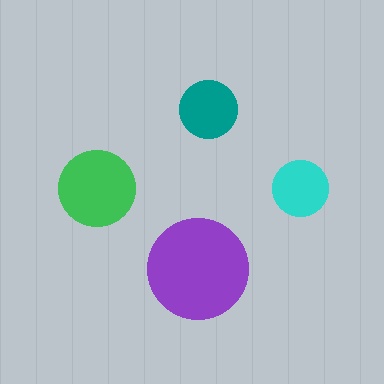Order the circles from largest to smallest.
the purple one, the green one, the teal one, the cyan one.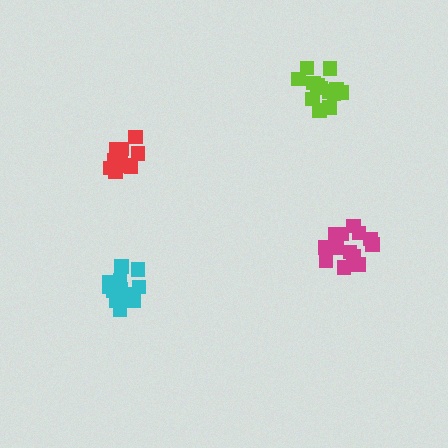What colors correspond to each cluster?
The clusters are colored: cyan, magenta, lime, red.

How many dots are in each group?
Group 1: 13 dots, Group 2: 13 dots, Group 3: 14 dots, Group 4: 10 dots (50 total).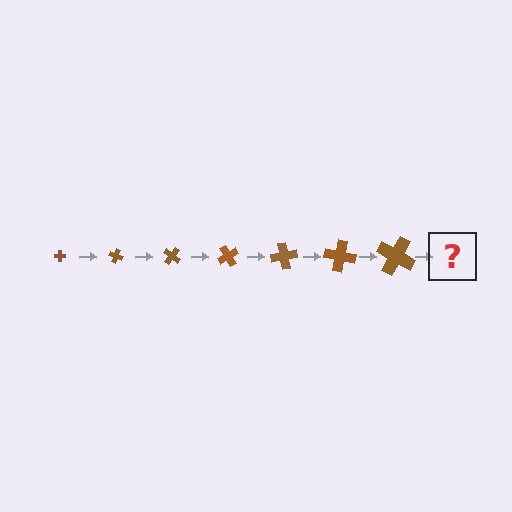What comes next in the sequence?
The next element should be a cross, larger than the previous one and rotated 140 degrees from the start.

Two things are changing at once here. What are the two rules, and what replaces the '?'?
The two rules are that the cross grows larger each step and it rotates 20 degrees each step. The '?' should be a cross, larger than the previous one and rotated 140 degrees from the start.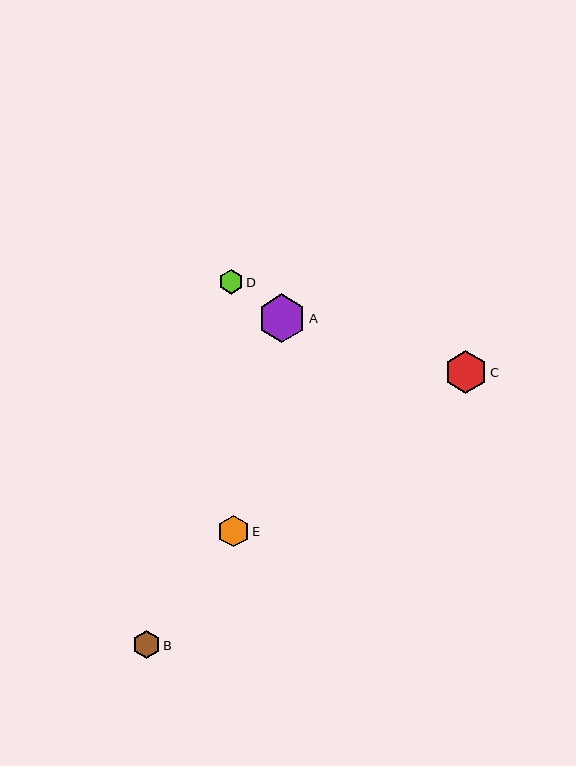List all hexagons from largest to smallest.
From largest to smallest: A, C, E, B, D.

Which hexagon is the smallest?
Hexagon D is the smallest with a size of approximately 25 pixels.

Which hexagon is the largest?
Hexagon A is the largest with a size of approximately 48 pixels.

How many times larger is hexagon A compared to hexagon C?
Hexagon A is approximately 1.1 times the size of hexagon C.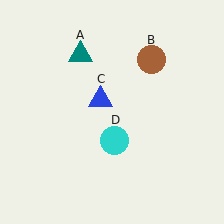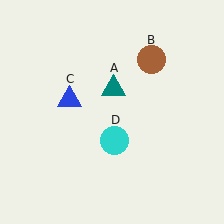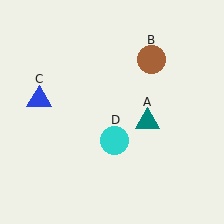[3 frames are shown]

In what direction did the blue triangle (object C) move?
The blue triangle (object C) moved left.